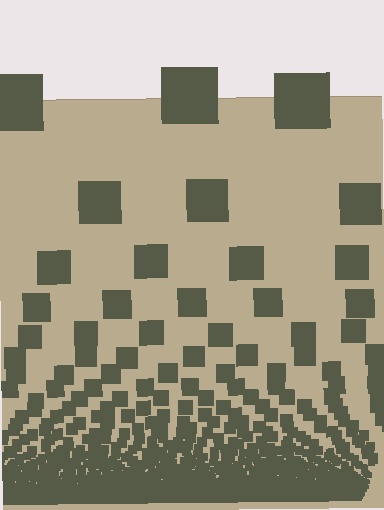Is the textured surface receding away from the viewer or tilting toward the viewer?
The surface appears to tilt toward the viewer. Texture elements get larger and sparser toward the top.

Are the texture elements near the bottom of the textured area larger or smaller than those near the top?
Smaller. The gradient is inverted — elements near the bottom are smaller and denser.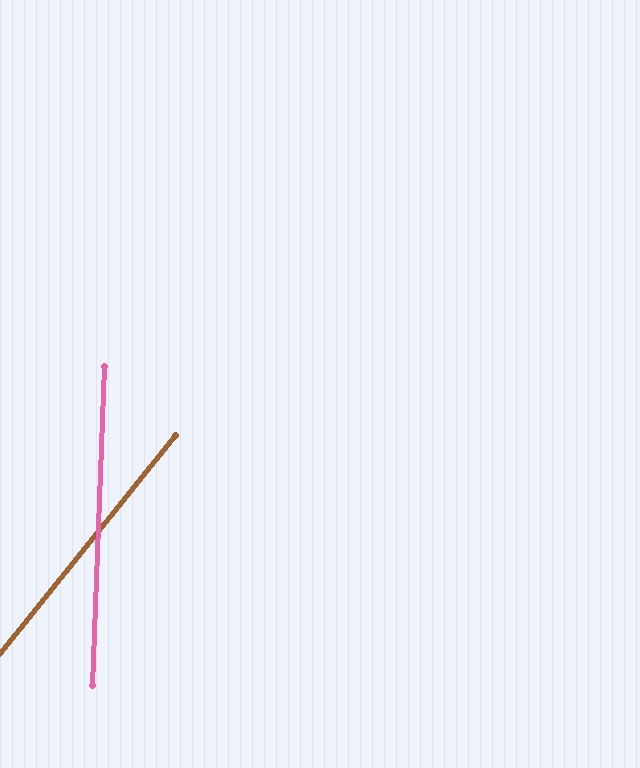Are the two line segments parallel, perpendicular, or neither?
Neither parallel nor perpendicular — they differ by about 37°.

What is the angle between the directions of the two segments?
Approximately 37 degrees.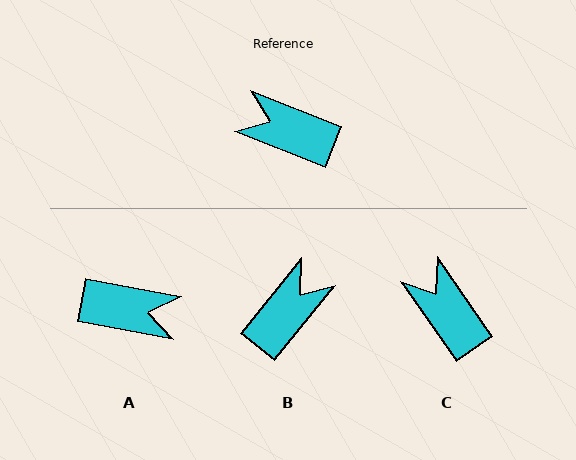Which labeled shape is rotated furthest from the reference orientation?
A, about 169 degrees away.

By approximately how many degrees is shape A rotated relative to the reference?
Approximately 169 degrees clockwise.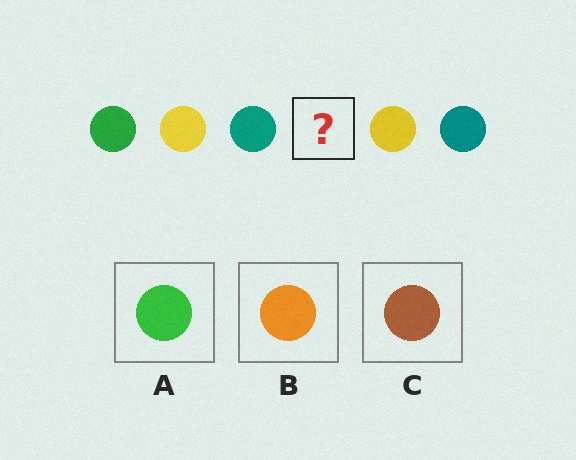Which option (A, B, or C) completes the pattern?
A.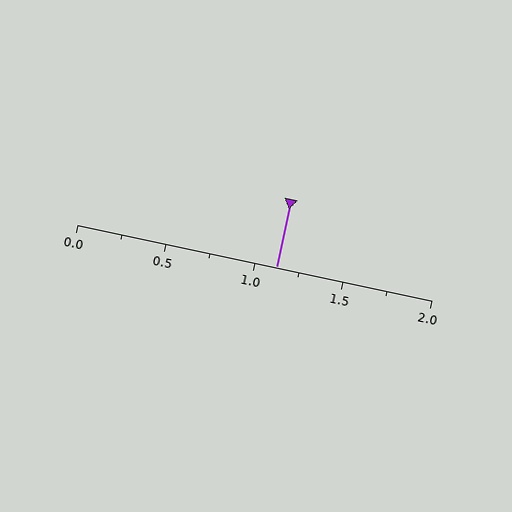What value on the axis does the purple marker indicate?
The marker indicates approximately 1.12.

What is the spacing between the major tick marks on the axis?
The major ticks are spaced 0.5 apart.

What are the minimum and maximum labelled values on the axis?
The axis runs from 0.0 to 2.0.